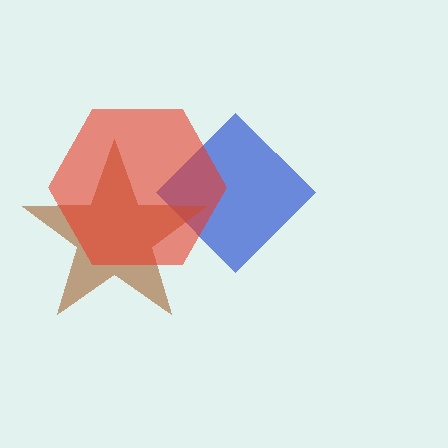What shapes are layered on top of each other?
The layered shapes are: a blue diamond, a brown star, a red hexagon.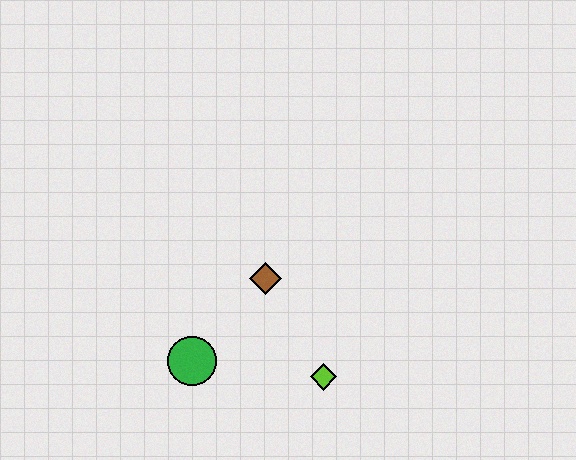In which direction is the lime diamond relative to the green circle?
The lime diamond is to the right of the green circle.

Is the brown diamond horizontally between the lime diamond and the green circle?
Yes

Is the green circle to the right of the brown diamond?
No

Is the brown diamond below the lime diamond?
No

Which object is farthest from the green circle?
The lime diamond is farthest from the green circle.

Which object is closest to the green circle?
The brown diamond is closest to the green circle.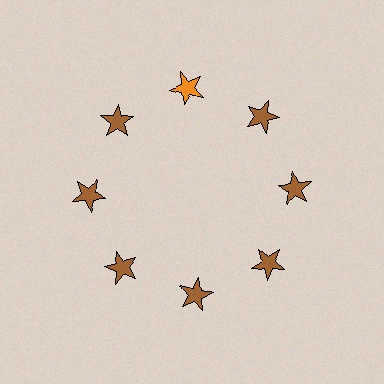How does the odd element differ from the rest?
It has a different color: orange instead of brown.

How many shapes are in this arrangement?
There are 8 shapes arranged in a ring pattern.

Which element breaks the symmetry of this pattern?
The orange star at roughly the 12 o'clock position breaks the symmetry. All other shapes are brown stars.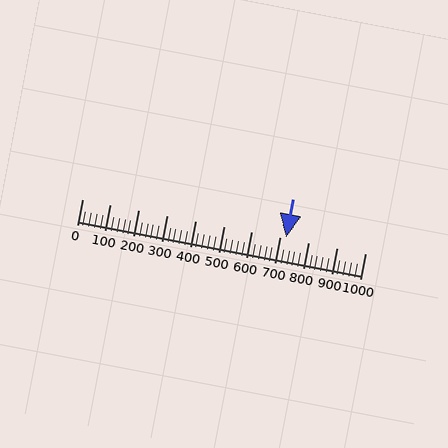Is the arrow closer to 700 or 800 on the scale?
The arrow is closer to 700.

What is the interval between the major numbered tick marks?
The major tick marks are spaced 100 units apart.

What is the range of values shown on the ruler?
The ruler shows values from 0 to 1000.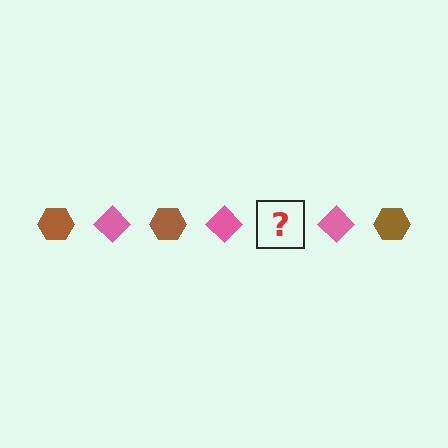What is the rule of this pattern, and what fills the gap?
The rule is that the pattern alternates between brown hexagon and pink diamond. The gap should be filled with a brown hexagon.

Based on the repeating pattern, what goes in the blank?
The blank should be a brown hexagon.